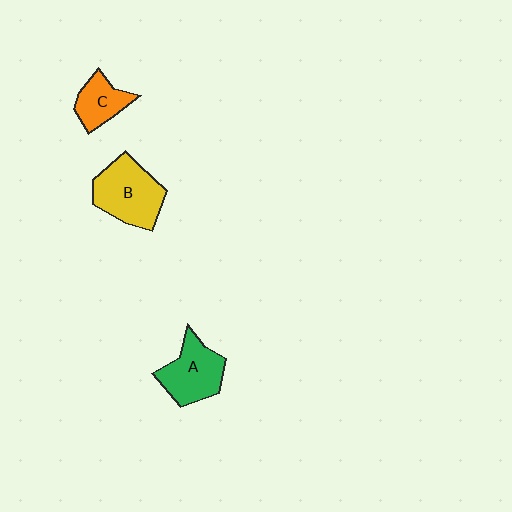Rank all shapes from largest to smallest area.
From largest to smallest: B (yellow), A (green), C (orange).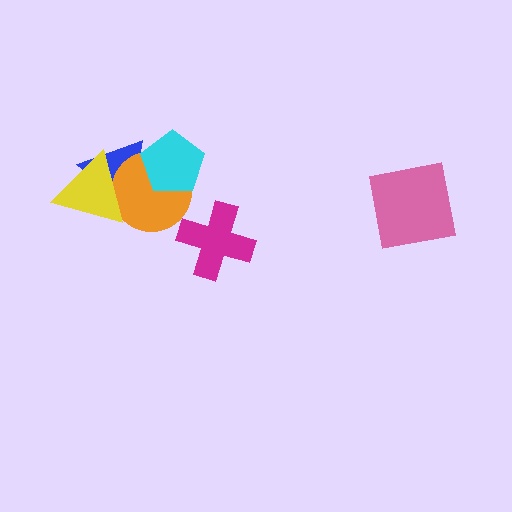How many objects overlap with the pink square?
0 objects overlap with the pink square.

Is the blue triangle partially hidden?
Yes, it is partially covered by another shape.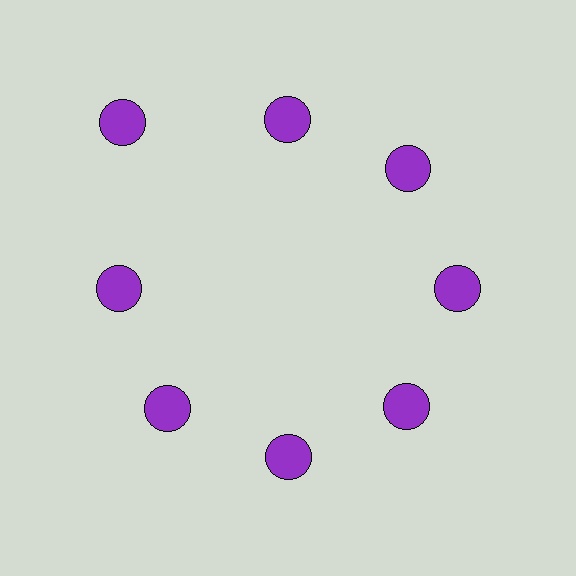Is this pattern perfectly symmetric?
No. The 8 purple circles are arranged in a ring, but one element near the 10 o'clock position is pushed outward from the center, breaking the 8-fold rotational symmetry.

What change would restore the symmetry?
The symmetry would be restored by moving it inward, back onto the ring so that all 8 circles sit at equal angles and equal distance from the center.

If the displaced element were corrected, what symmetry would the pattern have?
It would have 8-fold rotational symmetry — the pattern would map onto itself every 45 degrees.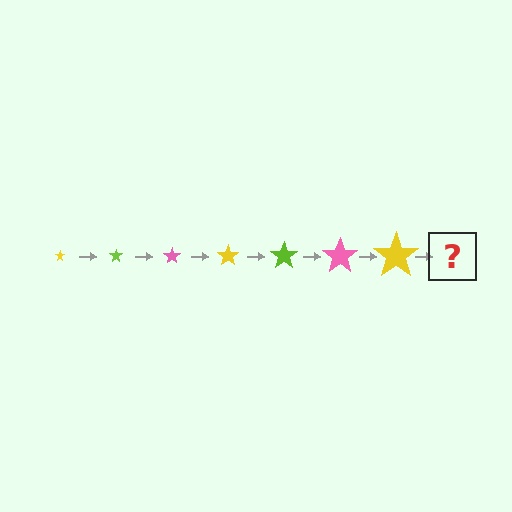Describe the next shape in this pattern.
It should be a lime star, larger than the previous one.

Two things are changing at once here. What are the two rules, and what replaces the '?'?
The two rules are that the star grows larger each step and the color cycles through yellow, lime, and pink. The '?' should be a lime star, larger than the previous one.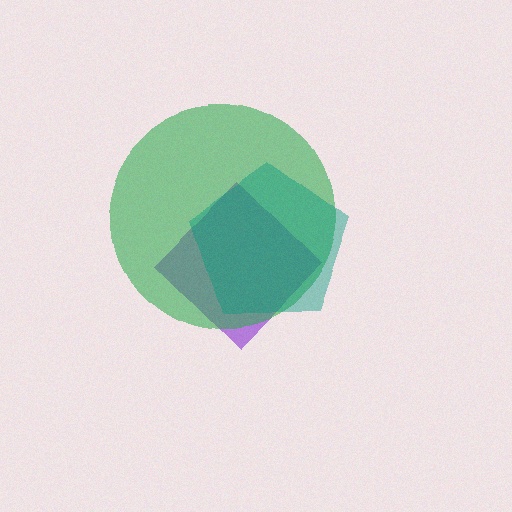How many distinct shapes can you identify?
There are 3 distinct shapes: a purple diamond, a green circle, a teal pentagon.